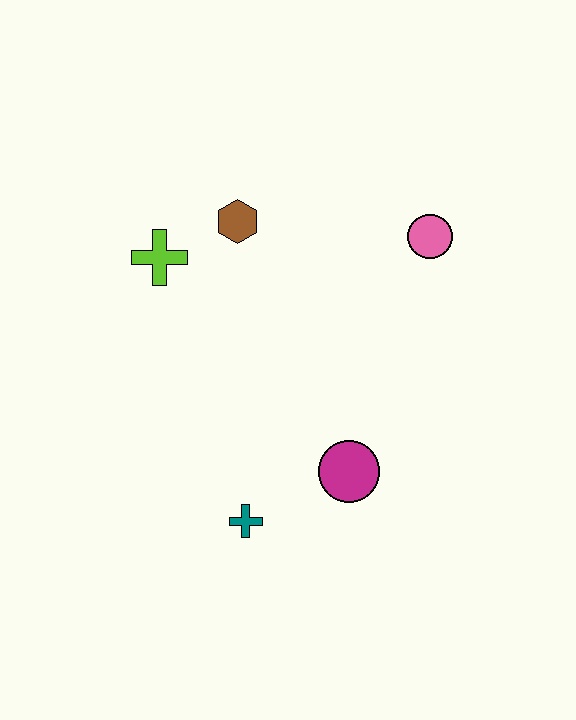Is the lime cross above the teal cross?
Yes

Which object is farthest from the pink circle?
The teal cross is farthest from the pink circle.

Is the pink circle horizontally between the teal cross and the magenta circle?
No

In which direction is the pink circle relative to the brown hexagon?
The pink circle is to the right of the brown hexagon.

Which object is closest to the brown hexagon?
The lime cross is closest to the brown hexagon.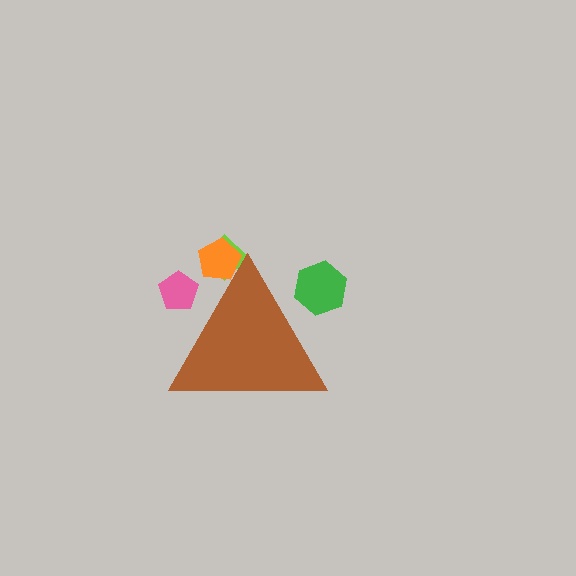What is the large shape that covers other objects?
A brown triangle.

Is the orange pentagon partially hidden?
Yes, the orange pentagon is partially hidden behind the brown triangle.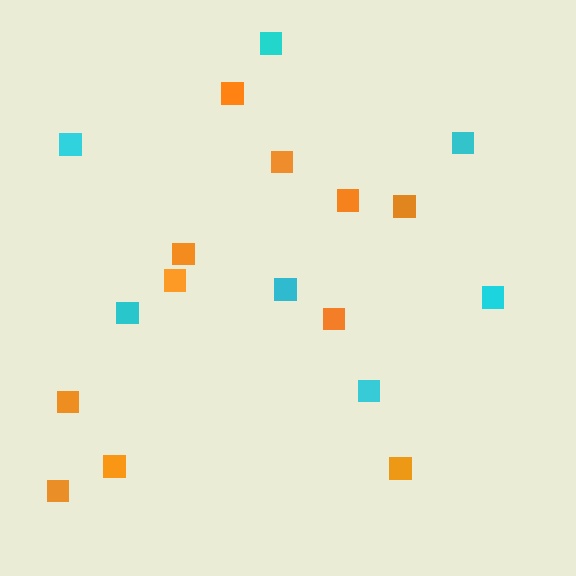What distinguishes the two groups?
There are 2 groups: one group of cyan squares (7) and one group of orange squares (11).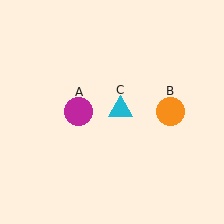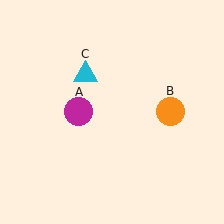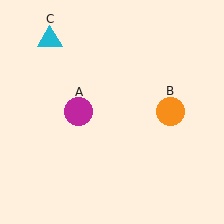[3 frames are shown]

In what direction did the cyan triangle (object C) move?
The cyan triangle (object C) moved up and to the left.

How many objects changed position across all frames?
1 object changed position: cyan triangle (object C).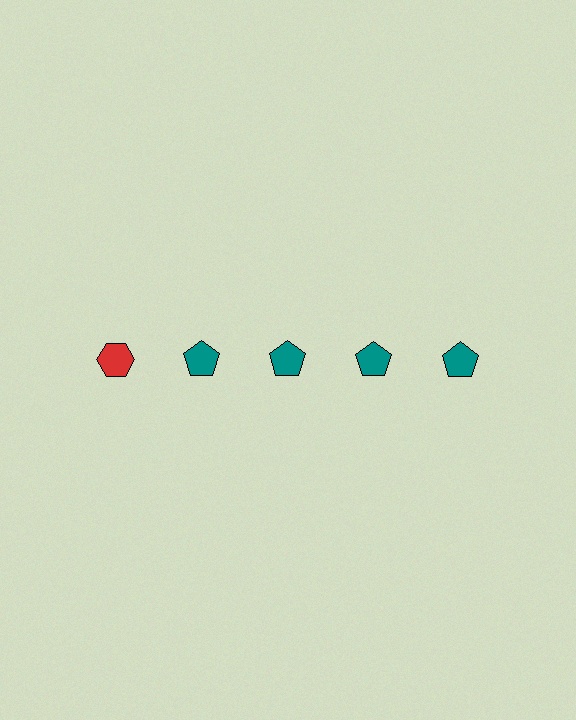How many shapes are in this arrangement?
There are 5 shapes arranged in a grid pattern.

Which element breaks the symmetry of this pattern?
The red hexagon in the top row, leftmost column breaks the symmetry. All other shapes are teal pentagons.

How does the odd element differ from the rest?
It differs in both color (red instead of teal) and shape (hexagon instead of pentagon).